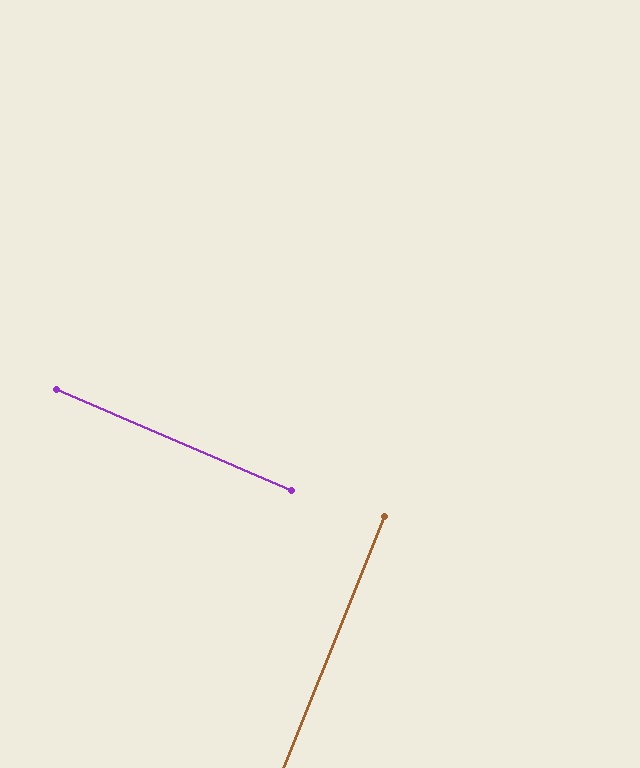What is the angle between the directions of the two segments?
Approximately 89 degrees.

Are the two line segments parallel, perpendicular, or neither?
Perpendicular — they meet at approximately 89°.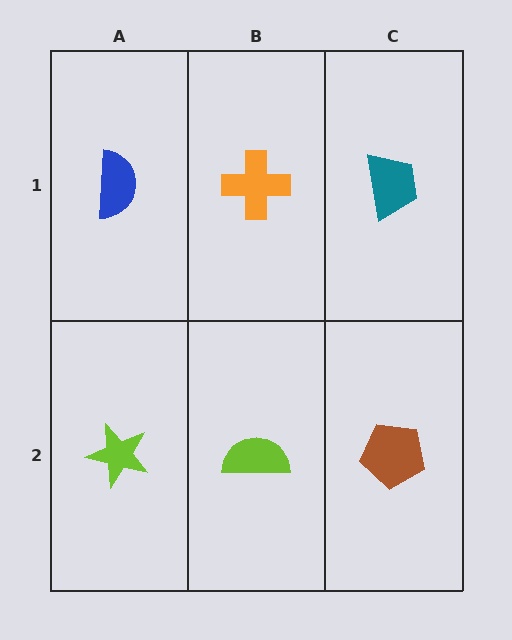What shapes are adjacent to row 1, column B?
A lime semicircle (row 2, column B), a blue semicircle (row 1, column A), a teal trapezoid (row 1, column C).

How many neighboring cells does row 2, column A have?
2.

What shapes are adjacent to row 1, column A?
A lime star (row 2, column A), an orange cross (row 1, column B).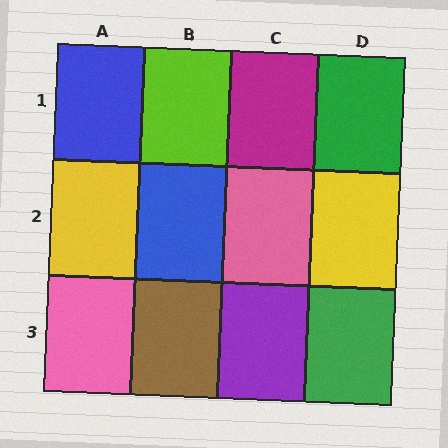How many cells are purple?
1 cell is purple.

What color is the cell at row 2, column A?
Yellow.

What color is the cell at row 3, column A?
Pink.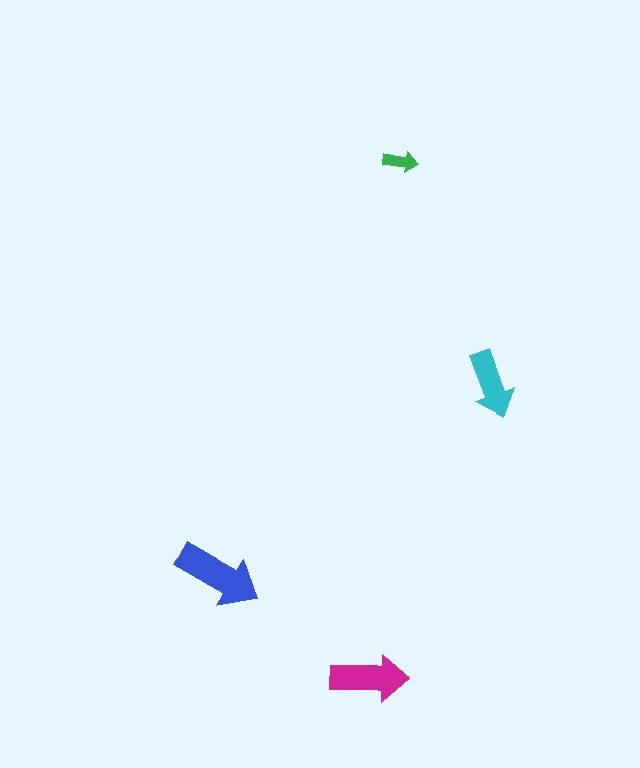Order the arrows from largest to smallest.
the blue one, the magenta one, the cyan one, the green one.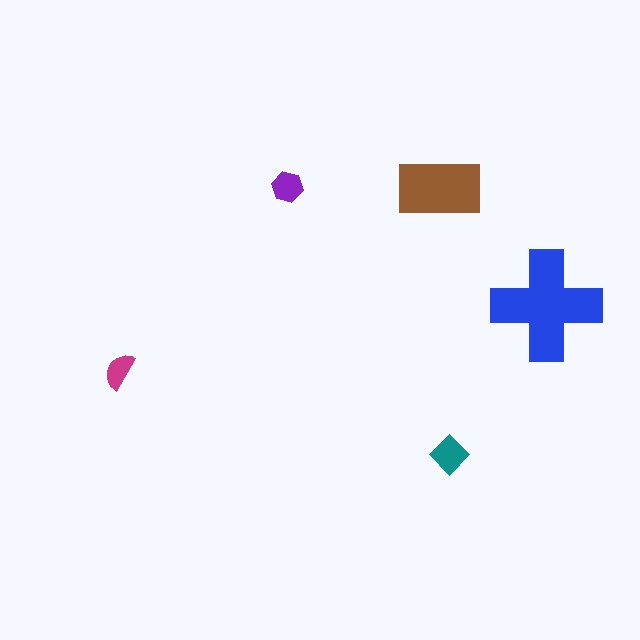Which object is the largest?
The blue cross.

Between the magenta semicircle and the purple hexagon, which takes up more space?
The purple hexagon.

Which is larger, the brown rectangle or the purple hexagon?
The brown rectangle.